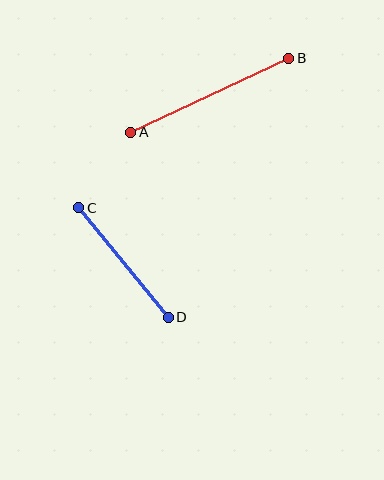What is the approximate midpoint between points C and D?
The midpoint is at approximately (123, 263) pixels.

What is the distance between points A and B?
The distance is approximately 174 pixels.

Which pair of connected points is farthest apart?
Points A and B are farthest apart.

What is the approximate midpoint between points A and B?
The midpoint is at approximately (210, 95) pixels.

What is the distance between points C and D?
The distance is approximately 142 pixels.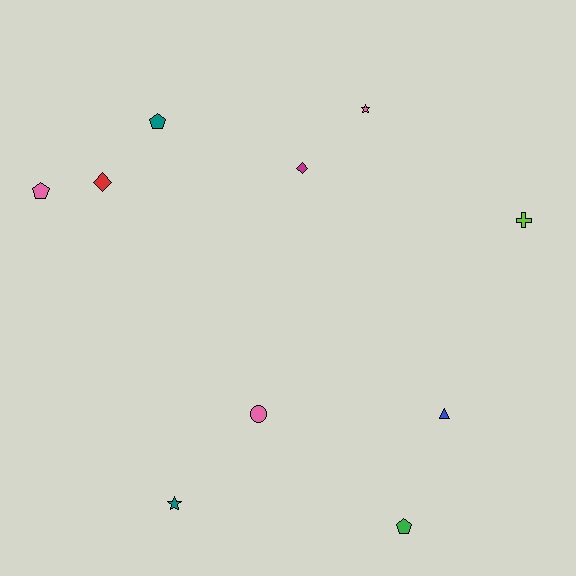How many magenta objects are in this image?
There is 1 magenta object.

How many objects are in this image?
There are 10 objects.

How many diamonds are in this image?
There are 2 diamonds.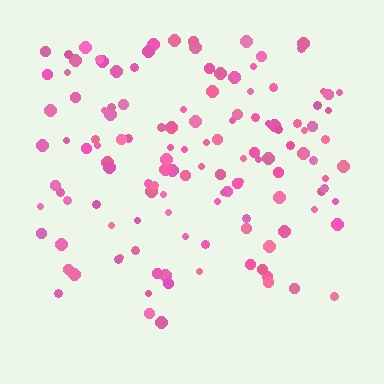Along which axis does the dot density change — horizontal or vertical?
Vertical.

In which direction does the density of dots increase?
From bottom to top, with the top side densest.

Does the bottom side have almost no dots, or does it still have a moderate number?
Still a moderate number, just noticeably fewer than the top.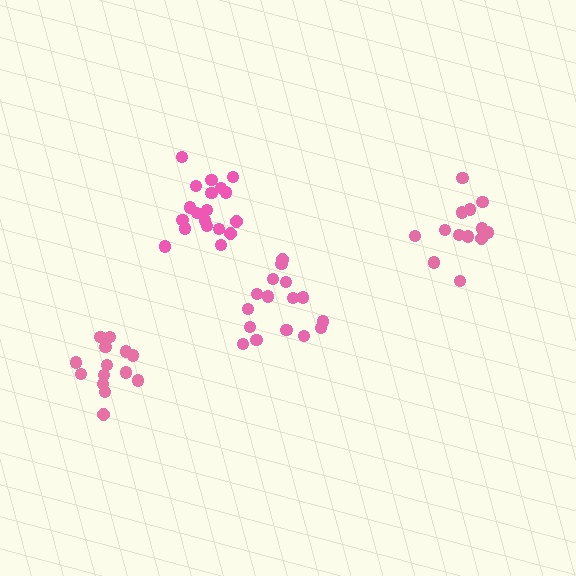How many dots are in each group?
Group 1: 14 dots, Group 2: 16 dots, Group 3: 19 dots, Group 4: 14 dots (63 total).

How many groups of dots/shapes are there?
There are 4 groups.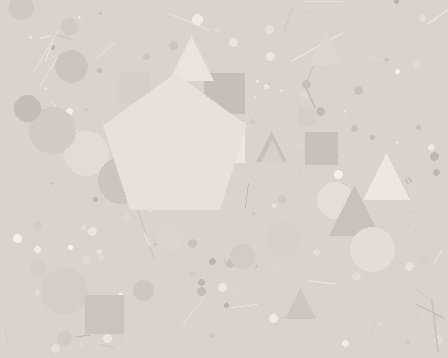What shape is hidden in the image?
A pentagon is hidden in the image.